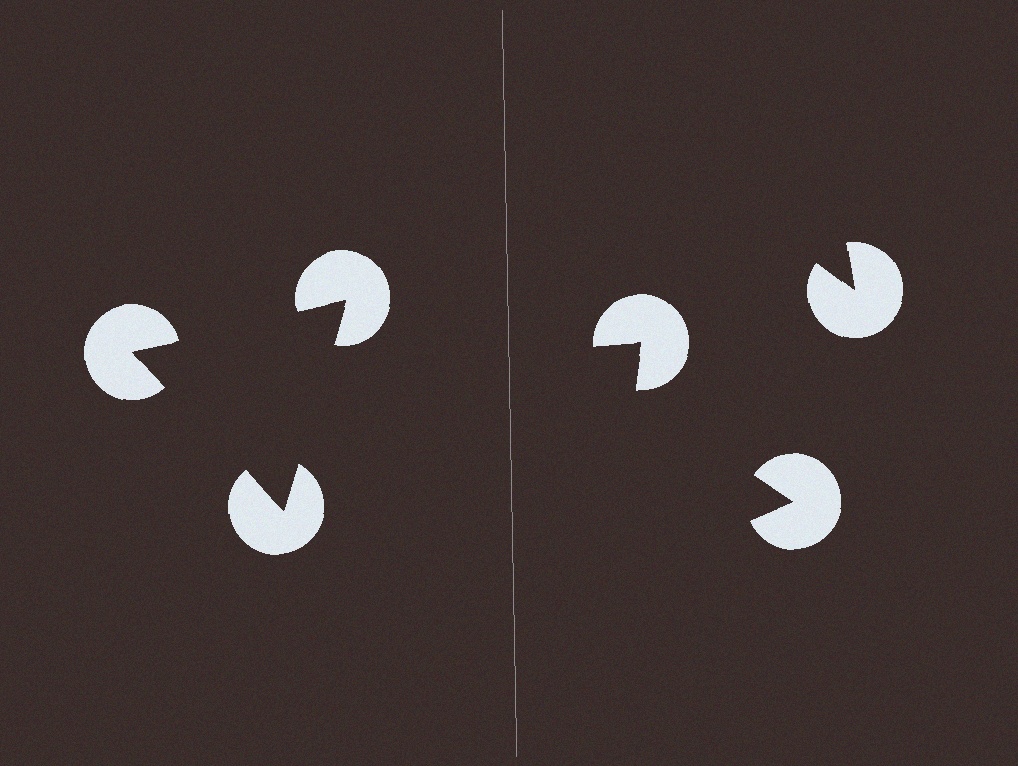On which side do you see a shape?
An illusory triangle appears on the left side. On the right side the wedge cuts are rotated, so no coherent shape forms.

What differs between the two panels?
The pac-man discs are positioned identically on both sides; only the wedge orientations differ. On the left they align to a triangle; on the right they are misaligned.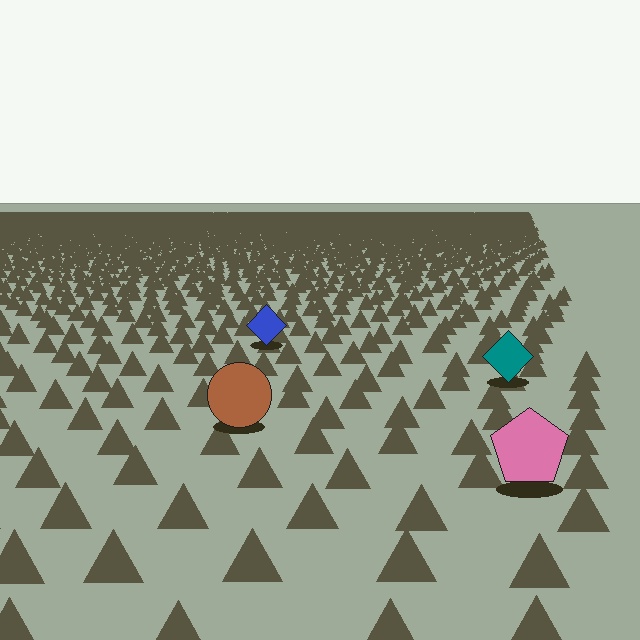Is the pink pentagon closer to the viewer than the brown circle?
Yes. The pink pentagon is closer — you can tell from the texture gradient: the ground texture is coarser near it.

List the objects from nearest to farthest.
From nearest to farthest: the pink pentagon, the brown circle, the teal diamond, the blue diamond.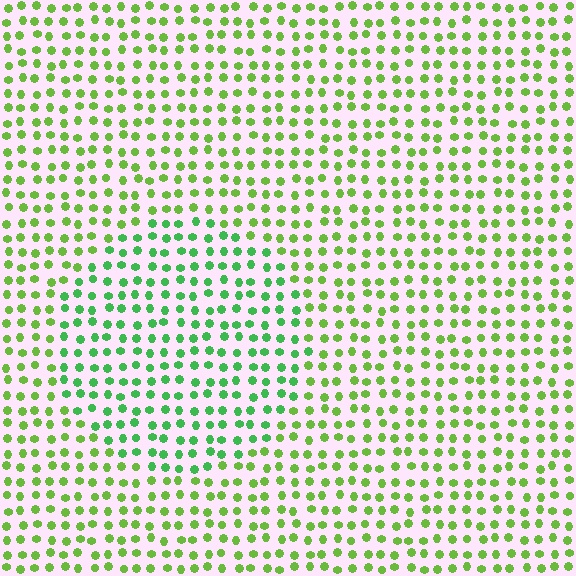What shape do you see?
I see a circle.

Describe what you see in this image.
The image is filled with small lime elements in a uniform arrangement. A circle-shaped region is visible where the elements are tinted to a slightly different hue, forming a subtle color boundary.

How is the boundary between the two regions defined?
The boundary is defined purely by a slight shift in hue (about 30 degrees). Spacing, size, and orientation are identical on both sides.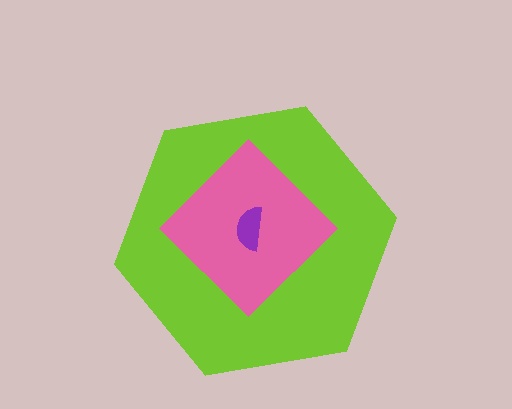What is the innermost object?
The purple semicircle.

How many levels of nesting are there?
3.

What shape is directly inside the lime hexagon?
The pink diamond.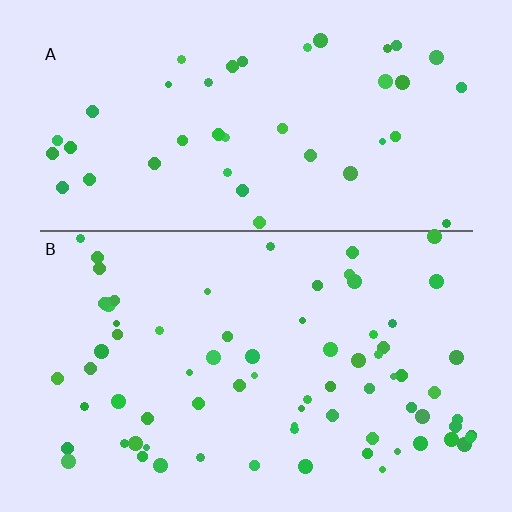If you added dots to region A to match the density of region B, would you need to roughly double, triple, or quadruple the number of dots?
Approximately double.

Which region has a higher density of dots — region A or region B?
B (the bottom).